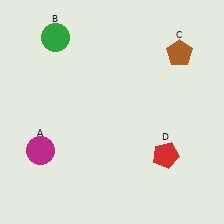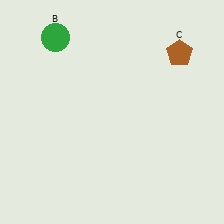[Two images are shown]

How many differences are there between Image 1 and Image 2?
There are 2 differences between the two images.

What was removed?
The red pentagon (D), the magenta circle (A) were removed in Image 2.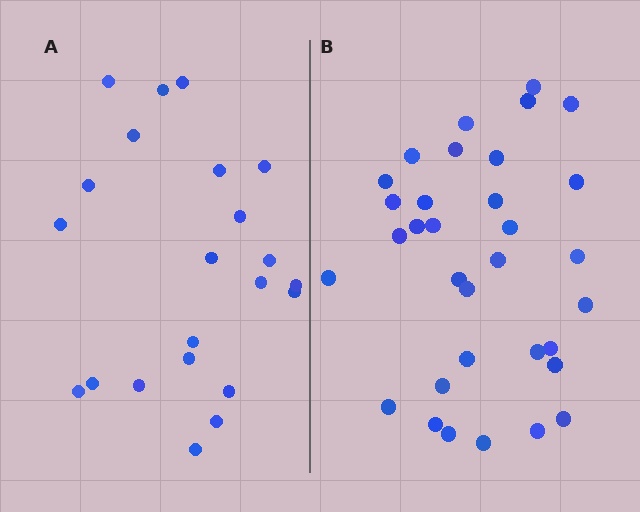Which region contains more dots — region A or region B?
Region B (the right region) has more dots.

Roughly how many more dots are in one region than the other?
Region B has roughly 12 or so more dots than region A.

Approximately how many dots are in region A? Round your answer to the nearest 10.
About 20 dots. (The exact count is 22, which rounds to 20.)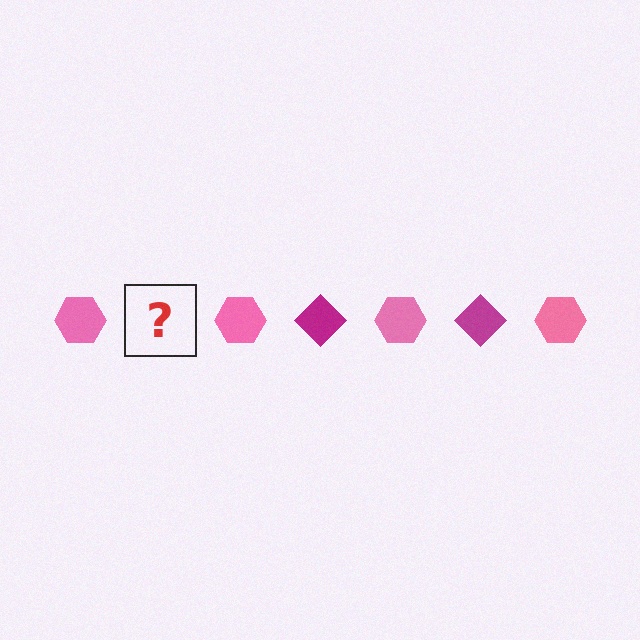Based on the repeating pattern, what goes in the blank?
The blank should be a magenta diamond.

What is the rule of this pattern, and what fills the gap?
The rule is that the pattern alternates between pink hexagon and magenta diamond. The gap should be filled with a magenta diamond.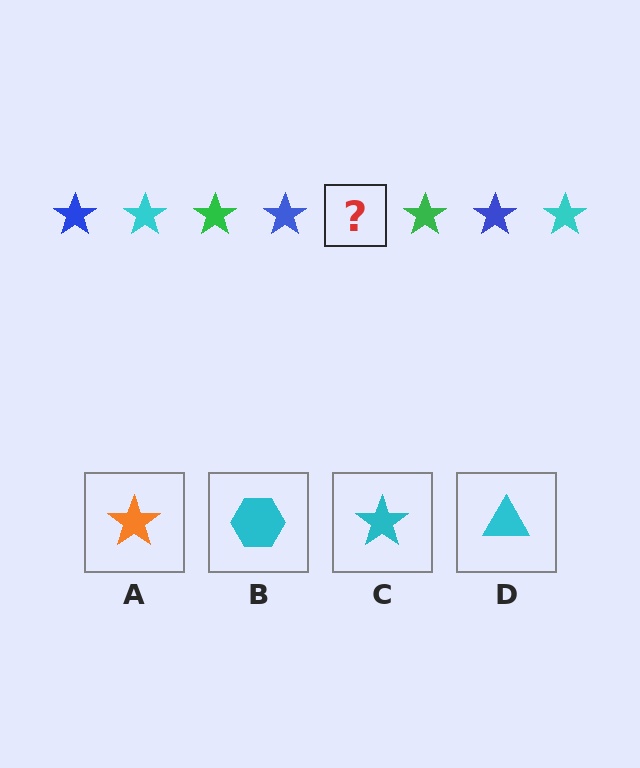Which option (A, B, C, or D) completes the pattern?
C.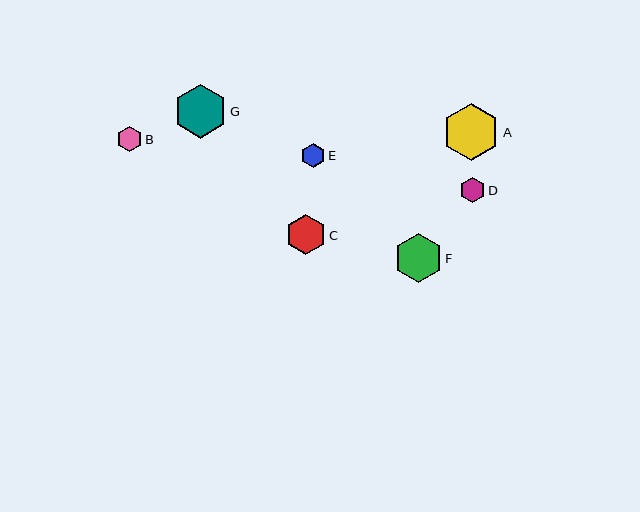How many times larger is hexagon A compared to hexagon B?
Hexagon A is approximately 2.3 times the size of hexagon B.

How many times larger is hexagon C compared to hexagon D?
Hexagon C is approximately 1.6 times the size of hexagon D.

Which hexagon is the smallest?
Hexagon E is the smallest with a size of approximately 24 pixels.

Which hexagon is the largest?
Hexagon A is the largest with a size of approximately 57 pixels.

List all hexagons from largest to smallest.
From largest to smallest: A, G, F, C, D, B, E.